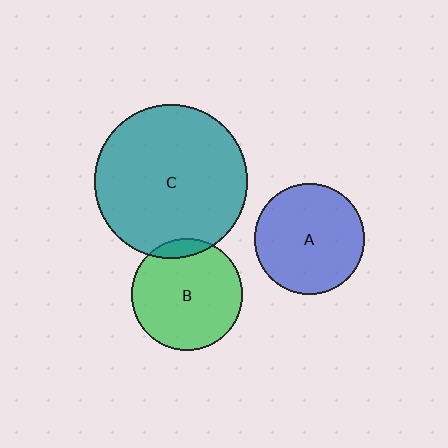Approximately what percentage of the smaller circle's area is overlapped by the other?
Approximately 10%.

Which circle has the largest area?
Circle C (teal).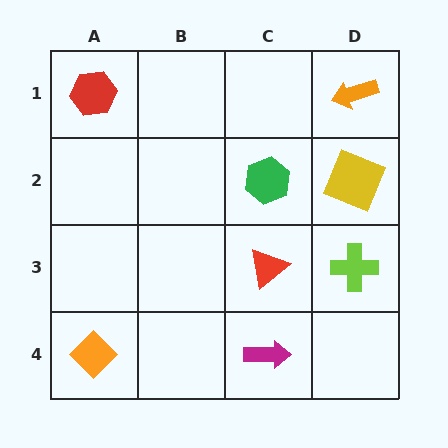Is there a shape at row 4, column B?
No, that cell is empty.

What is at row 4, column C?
A magenta arrow.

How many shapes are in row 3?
2 shapes.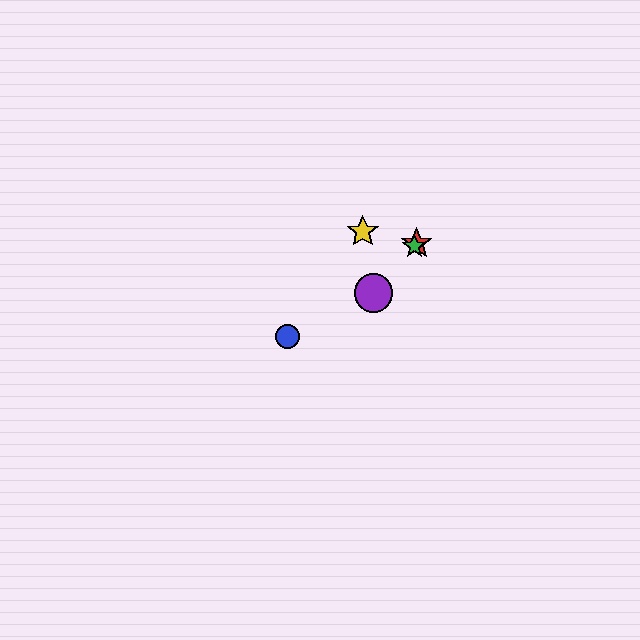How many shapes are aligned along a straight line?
3 shapes (the red star, the green star, the purple circle) are aligned along a straight line.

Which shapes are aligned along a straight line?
The red star, the green star, the purple circle are aligned along a straight line.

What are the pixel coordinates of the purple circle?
The purple circle is at (373, 293).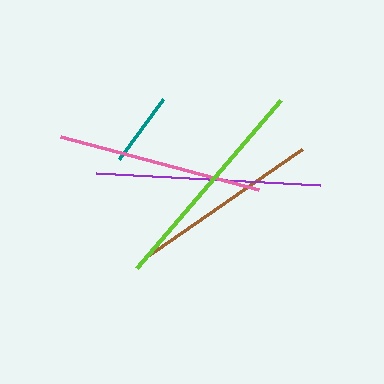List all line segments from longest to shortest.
From longest to shortest: purple, lime, pink, brown, teal.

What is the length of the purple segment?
The purple segment is approximately 223 pixels long.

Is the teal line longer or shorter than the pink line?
The pink line is longer than the teal line.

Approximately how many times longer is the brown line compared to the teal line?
The brown line is approximately 2.5 times the length of the teal line.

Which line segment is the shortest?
The teal line is the shortest at approximately 74 pixels.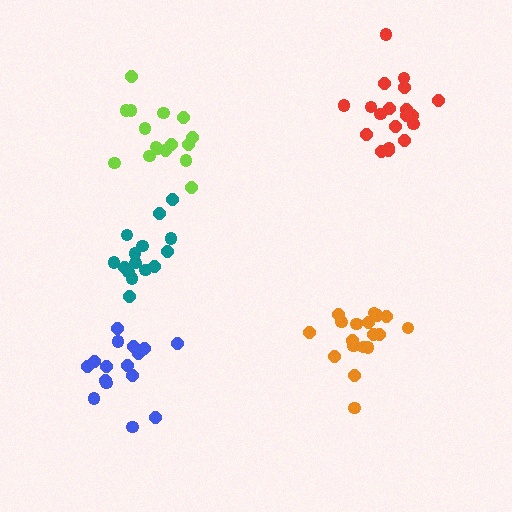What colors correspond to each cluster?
The clusters are colored: blue, lime, orange, red, teal.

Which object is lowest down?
The blue cluster is bottommost.